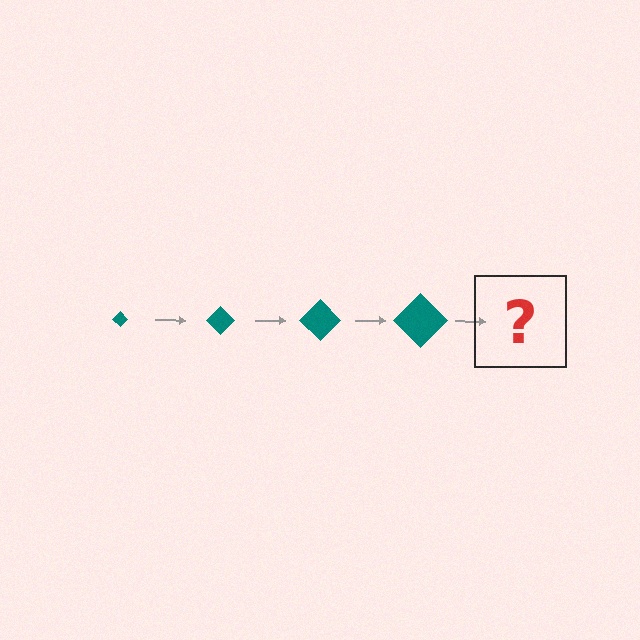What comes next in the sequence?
The next element should be a teal diamond, larger than the previous one.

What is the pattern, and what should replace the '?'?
The pattern is that the diamond gets progressively larger each step. The '?' should be a teal diamond, larger than the previous one.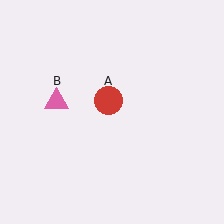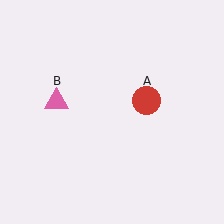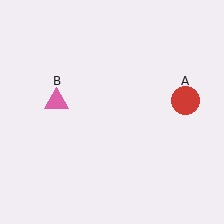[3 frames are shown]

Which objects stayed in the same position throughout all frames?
Pink triangle (object B) remained stationary.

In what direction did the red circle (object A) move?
The red circle (object A) moved right.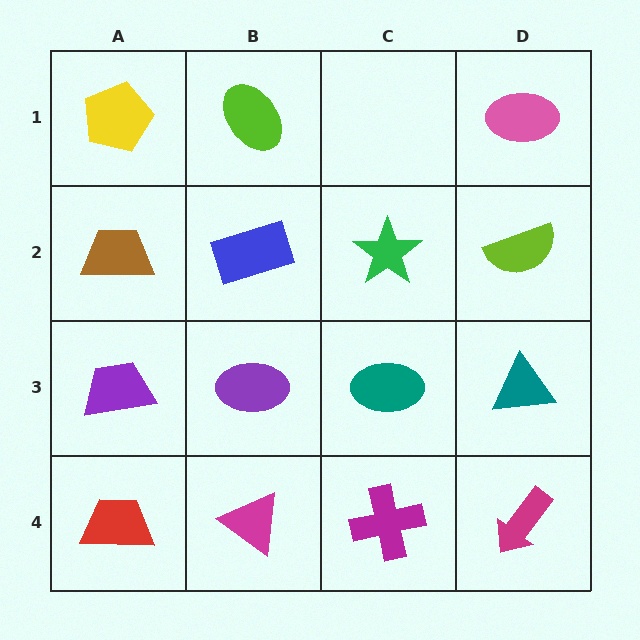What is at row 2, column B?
A blue rectangle.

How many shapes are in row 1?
3 shapes.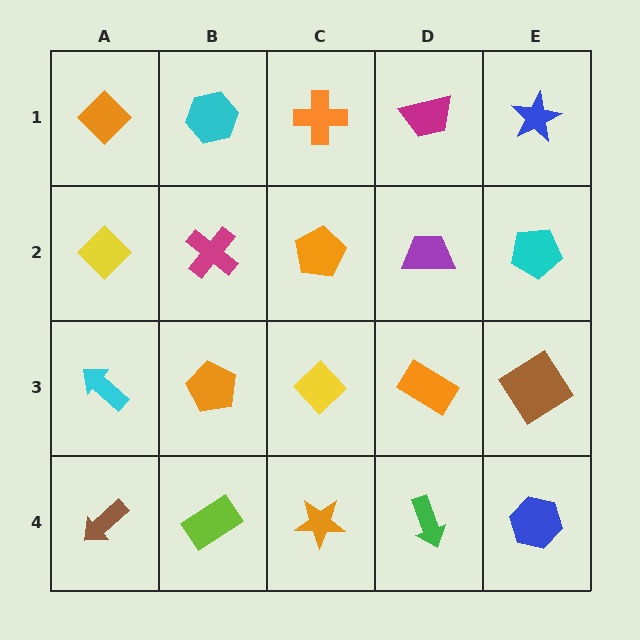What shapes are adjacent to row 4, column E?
A brown diamond (row 3, column E), a green arrow (row 4, column D).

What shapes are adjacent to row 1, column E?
A cyan pentagon (row 2, column E), a magenta trapezoid (row 1, column D).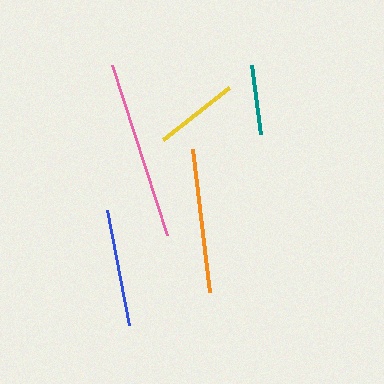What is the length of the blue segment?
The blue segment is approximately 118 pixels long.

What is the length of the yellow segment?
The yellow segment is approximately 84 pixels long.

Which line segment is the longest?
The pink line is the longest at approximately 179 pixels.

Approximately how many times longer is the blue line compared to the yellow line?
The blue line is approximately 1.4 times the length of the yellow line.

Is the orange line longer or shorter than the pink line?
The pink line is longer than the orange line.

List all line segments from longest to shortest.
From longest to shortest: pink, orange, blue, yellow, teal.